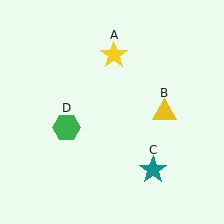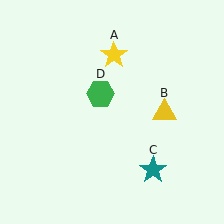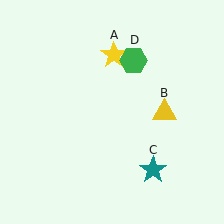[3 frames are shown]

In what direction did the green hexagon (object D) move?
The green hexagon (object D) moved up and to the right.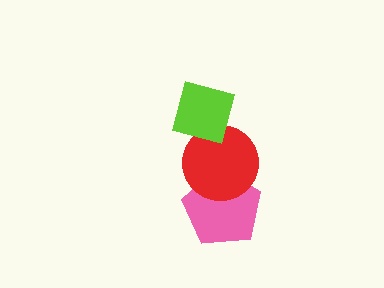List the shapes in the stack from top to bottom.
From top to bottom: the lime square, the red circle, the pink pentagon.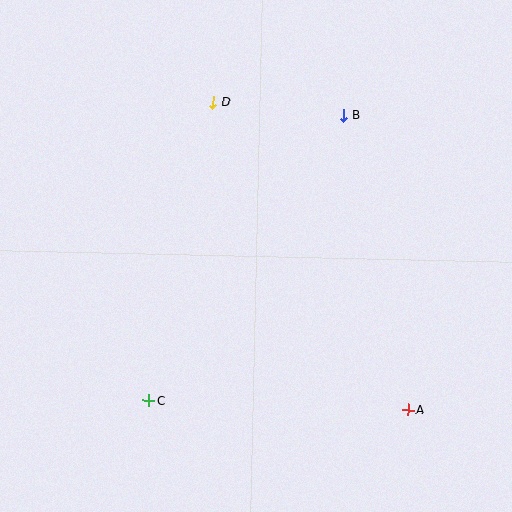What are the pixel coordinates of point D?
Point D is at (213, 102).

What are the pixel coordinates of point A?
Point A is at (408, 410).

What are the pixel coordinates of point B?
Point B is at (344, 115).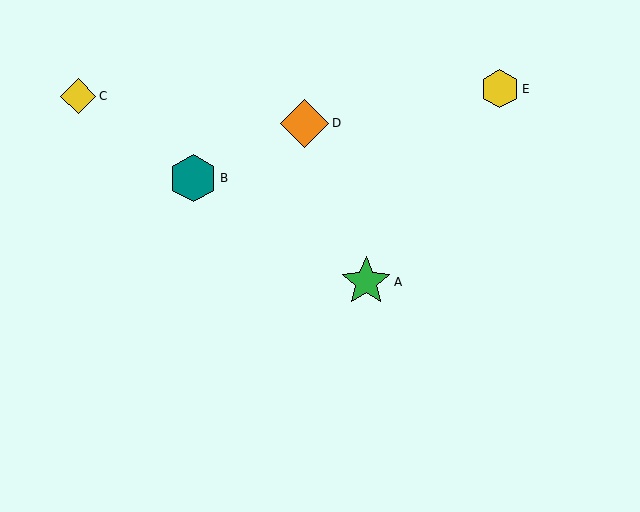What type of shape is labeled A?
Shape A is a green star.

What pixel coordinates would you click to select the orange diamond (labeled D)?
Click at (305, 123) to select the orange diamond D.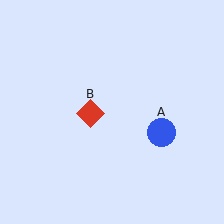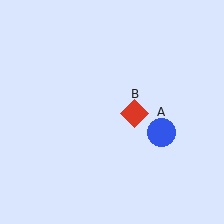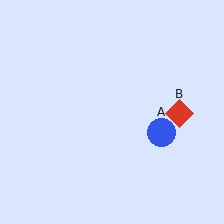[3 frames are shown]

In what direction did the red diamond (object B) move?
The red diamond (object B) moved right.